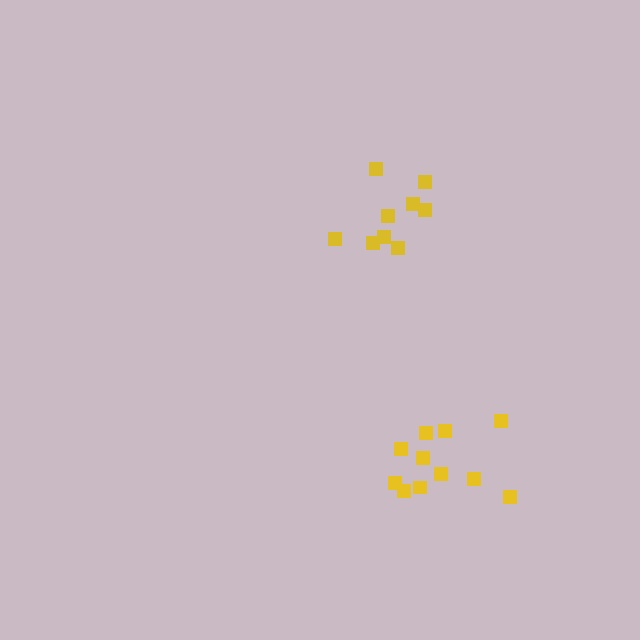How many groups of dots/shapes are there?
There are 2 groups.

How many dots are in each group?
Group 1: 9 dots, Group 2: 11 dots (20 total).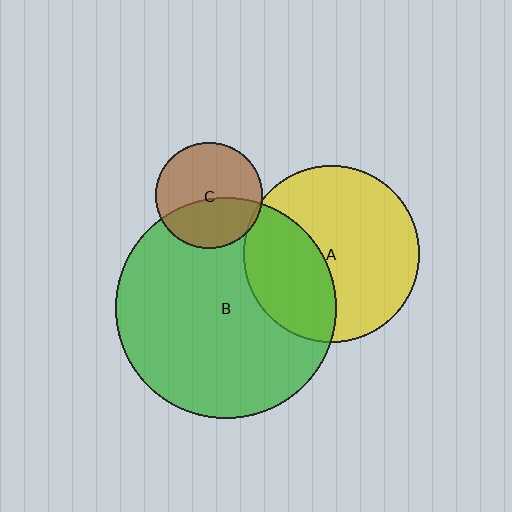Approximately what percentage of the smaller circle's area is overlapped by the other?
Approximately 40%.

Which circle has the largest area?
Circle B (green).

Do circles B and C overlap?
Yes.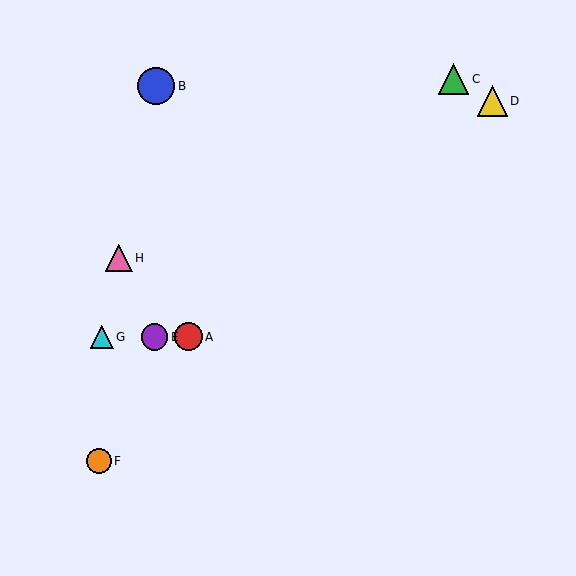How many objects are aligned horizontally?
3 objects (A, E, G) are aligned horizontally.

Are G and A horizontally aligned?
Yes, both are at y≈337.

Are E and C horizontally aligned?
No, E is at y≈337 and C is at y≈79.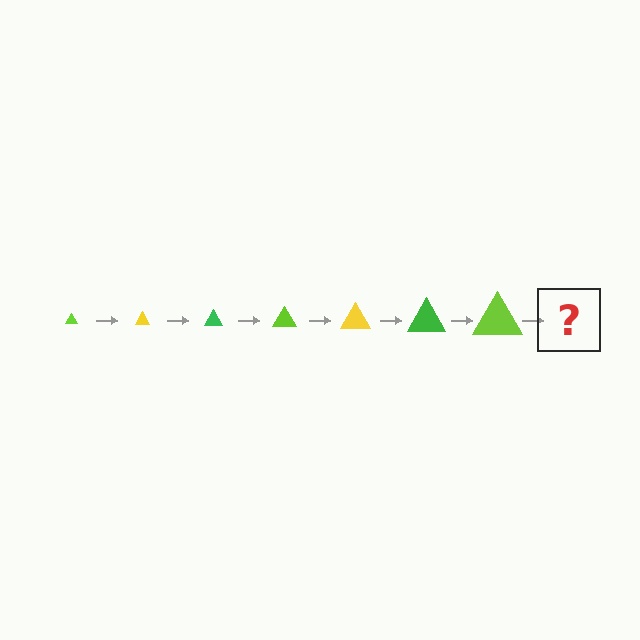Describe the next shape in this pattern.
It should be a yellow triangle, larger than the previous one.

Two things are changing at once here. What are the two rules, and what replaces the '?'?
The two rules are that the triangle grows larger each step and the color cycles through lime, yellow, and green. The '?' should be a yellow triangle, larger than the previous one.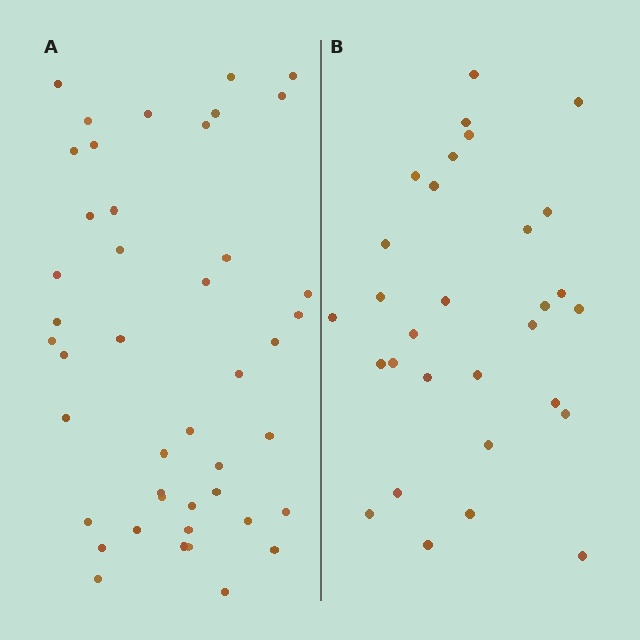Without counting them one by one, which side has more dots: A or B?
Region A (the left region) has more dots.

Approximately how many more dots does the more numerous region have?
Region A has approximately 15 more dots than region B.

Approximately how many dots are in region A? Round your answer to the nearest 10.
About 40 dots. (The exact count is 44, which rounds to 40.)